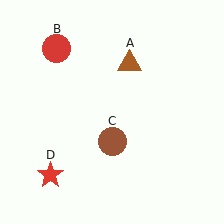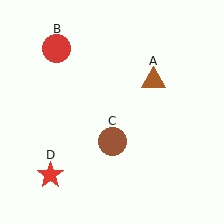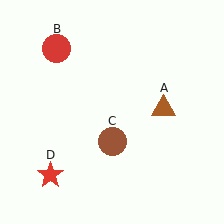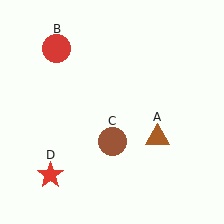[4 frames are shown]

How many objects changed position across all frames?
1 object changed position: brown triangle (object A).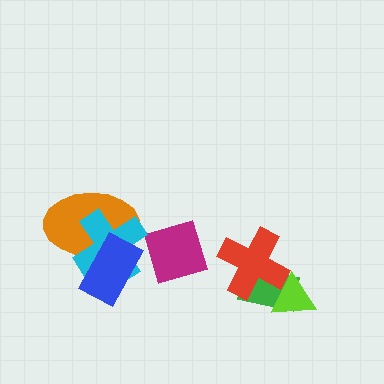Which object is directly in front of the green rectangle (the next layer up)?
The red cross is directly in front of the green rectangle.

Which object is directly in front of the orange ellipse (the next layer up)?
The cyan cross is directly in front of the orange ellipse.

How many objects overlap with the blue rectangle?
2 objects overlap with the blue rectangle.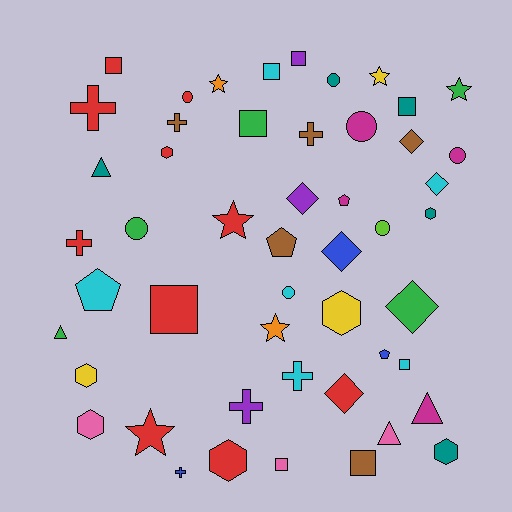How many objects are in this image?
There are 50 objects.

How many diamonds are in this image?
There are 6 diamonds.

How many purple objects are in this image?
There are 3 purple objects.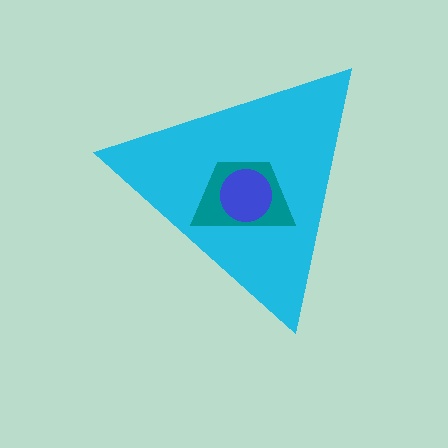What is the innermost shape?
The blue circle.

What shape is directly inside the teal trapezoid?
The blue circle.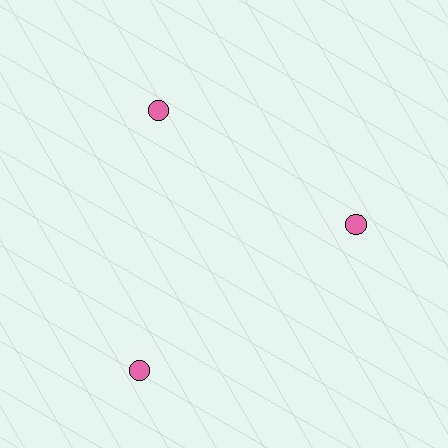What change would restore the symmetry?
The symmetry would be restored by moving it inward, back onto the ring so that all 3 circles sit at equal angles and equal distance from the center.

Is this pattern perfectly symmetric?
No. The 3 pink circles are arranged in a ring, but one element near the 7 o'clock position is pushed outward from the center, breaking the 3-fold rotational symmetry.